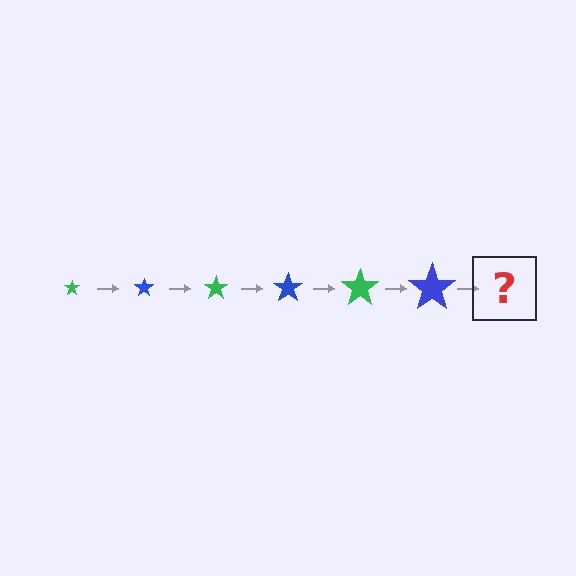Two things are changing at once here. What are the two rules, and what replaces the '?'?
The two rules are that the star grows larger each step and the color cycles through green and blue. The '?' should be a green star, larger than the previous one.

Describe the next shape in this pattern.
It should be a green star, larger than the previous one.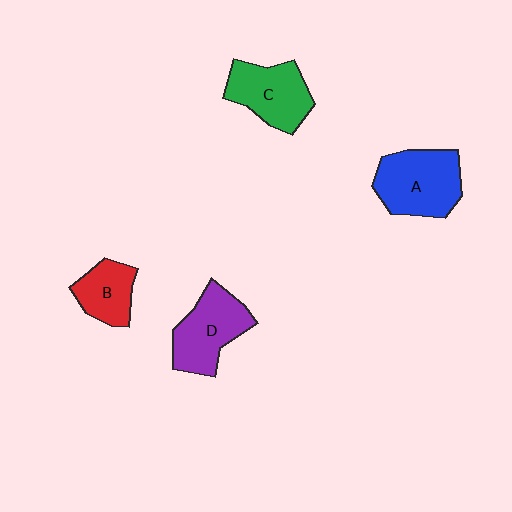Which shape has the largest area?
Shape A (blue).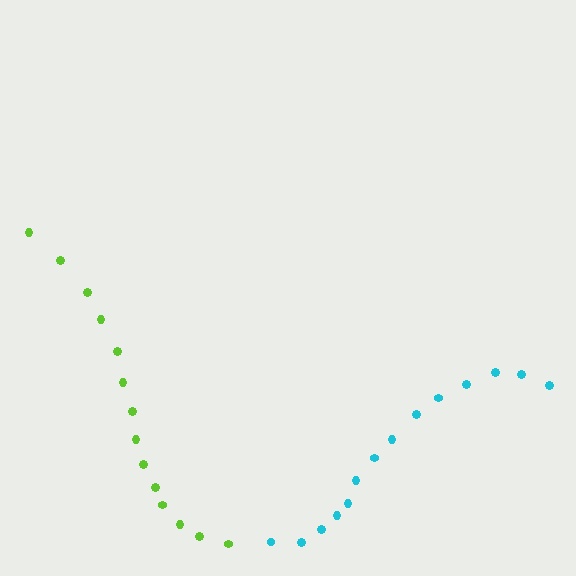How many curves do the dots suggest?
There are 2 distinct paths.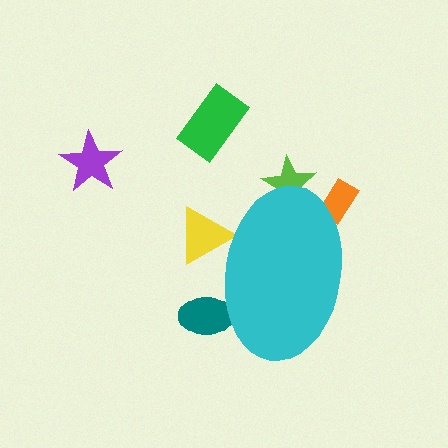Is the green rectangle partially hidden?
No, the green rectangle is fully visible.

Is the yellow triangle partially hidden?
Yes, the yellow triangle is partially hidden behind the cyan ellipse.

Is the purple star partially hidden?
No, the purple star is fully visible.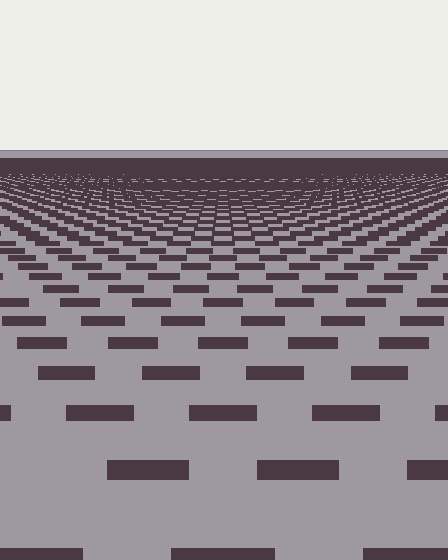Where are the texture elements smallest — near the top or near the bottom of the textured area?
Near the top.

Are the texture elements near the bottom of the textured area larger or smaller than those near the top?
Larger. Near the bottom, elements are closer to the viewer and appear at a bigger on-screen size.